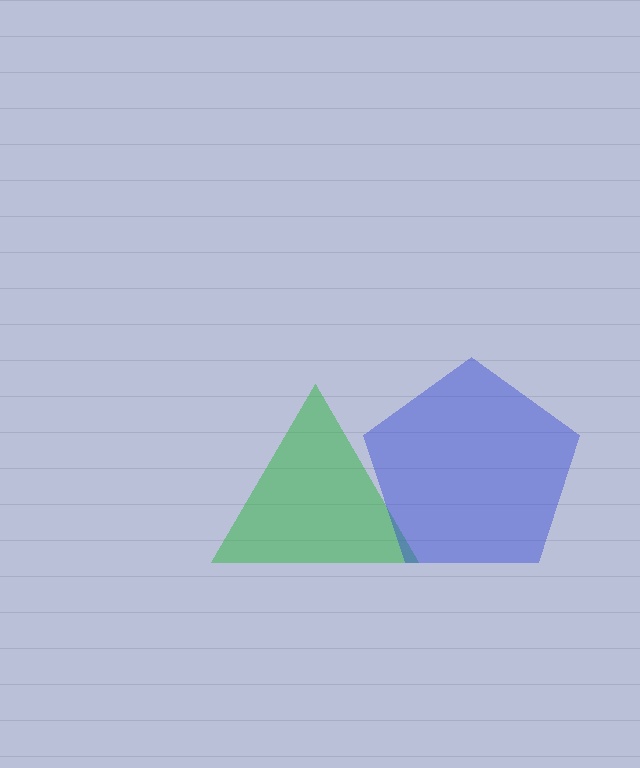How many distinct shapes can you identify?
There are 2 distinct shapes: a green triangle, a blue pentagon.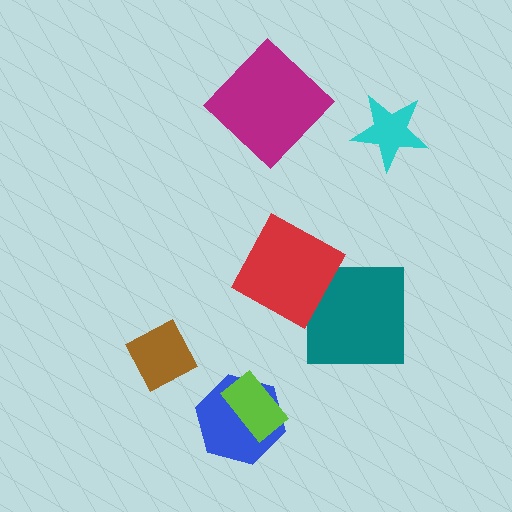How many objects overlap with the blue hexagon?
1 object overlaps with the blue hexagon.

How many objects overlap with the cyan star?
0 objects overlap with the cyan star.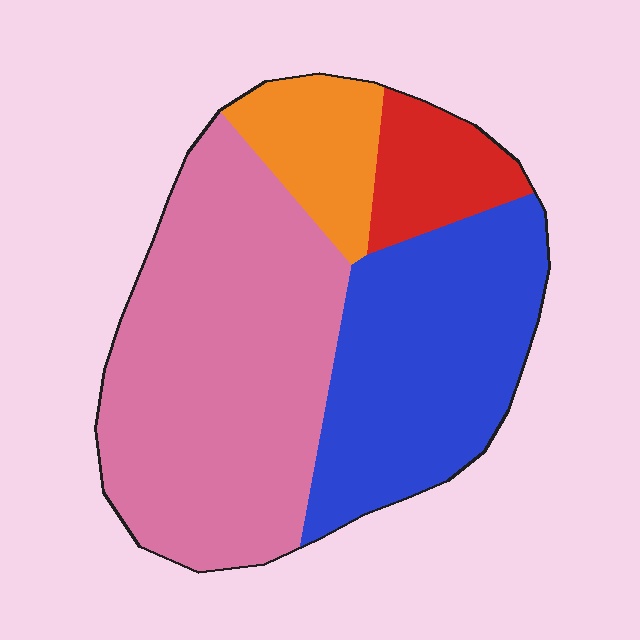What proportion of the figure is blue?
Blue covers 31% of the figure.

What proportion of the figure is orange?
Orange takes up about one tenth (1/10) of the figure.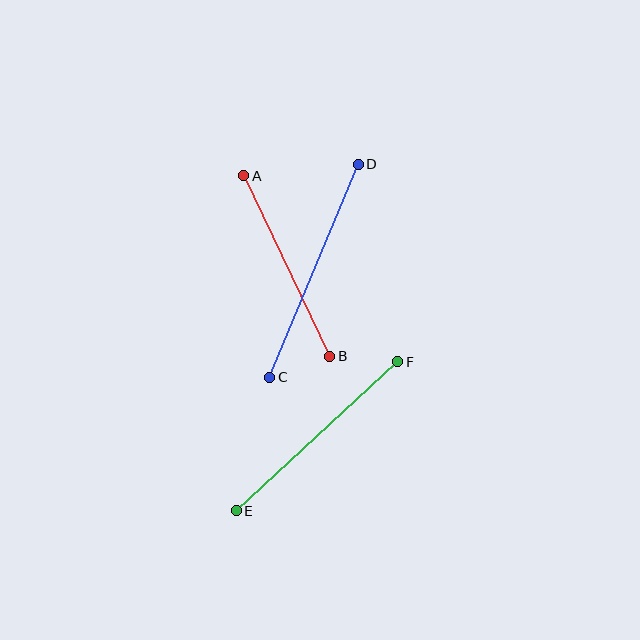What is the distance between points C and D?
The distance is approximately 231 pixels.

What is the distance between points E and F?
The distance is approximately 219 pixels.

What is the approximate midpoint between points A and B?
The midpoint is at approximately (287, 266) pixels.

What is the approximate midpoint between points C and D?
The midpoint is at approximately (314, 271) pixels.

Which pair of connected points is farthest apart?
Points C and D are farthest apart.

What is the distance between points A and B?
The distance is approximately 200 pixels.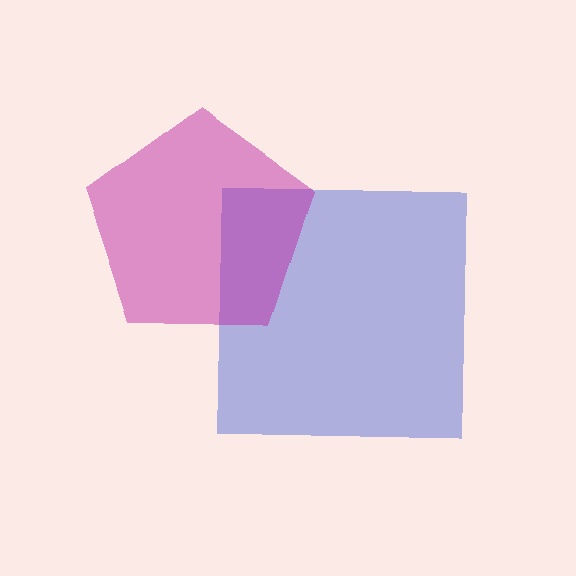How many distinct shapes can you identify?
There are 2 distinct shapes: a blue square, a magenta pentagon.